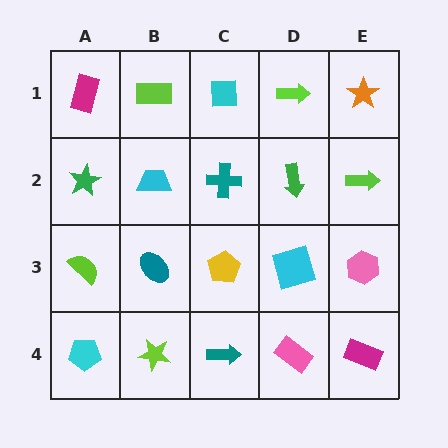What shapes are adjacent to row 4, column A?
A lime semicircle (row 3, column A), a lime star (row 4, column B).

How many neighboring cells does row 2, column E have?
3.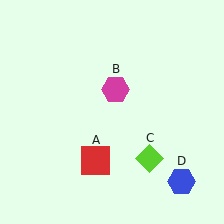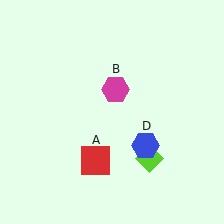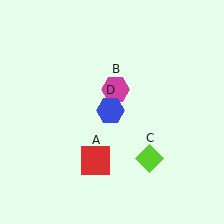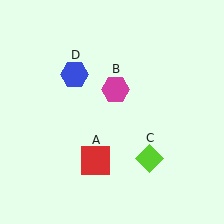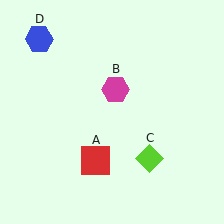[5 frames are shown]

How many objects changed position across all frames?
1 object changed position: blue hexagon (object D).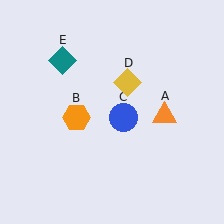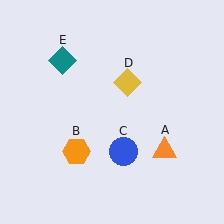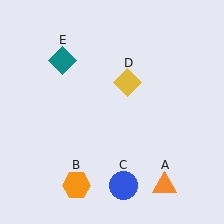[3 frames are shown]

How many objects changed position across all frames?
3 objects changed position: orange triangle (object A), orange hexagon (object B), blue circle (object C).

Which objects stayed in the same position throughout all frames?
Yellow diamond (object D) and teal diamond (object E) remained stationary.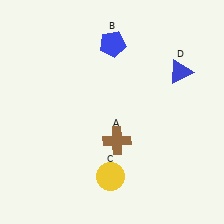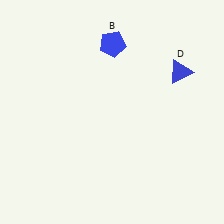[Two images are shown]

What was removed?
The yellow circle (C), the brown cross (A) were removed in Image 2.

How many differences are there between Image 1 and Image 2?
There are 2 differences between the two images.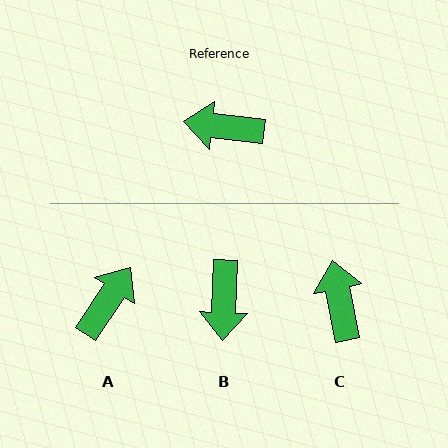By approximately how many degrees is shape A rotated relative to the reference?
Approximately 117 degrees clockwise.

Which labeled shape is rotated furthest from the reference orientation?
A, about 117 degrees away.